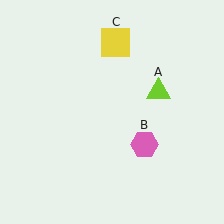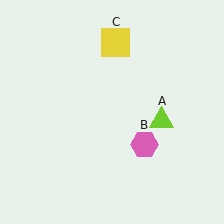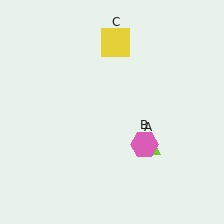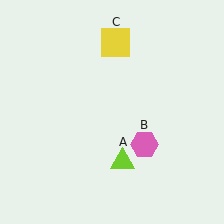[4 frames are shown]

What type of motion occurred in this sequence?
The lime triangle (object A) rotated clockwise around the center of the scene.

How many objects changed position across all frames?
1 object changed position: lime triangle (object A).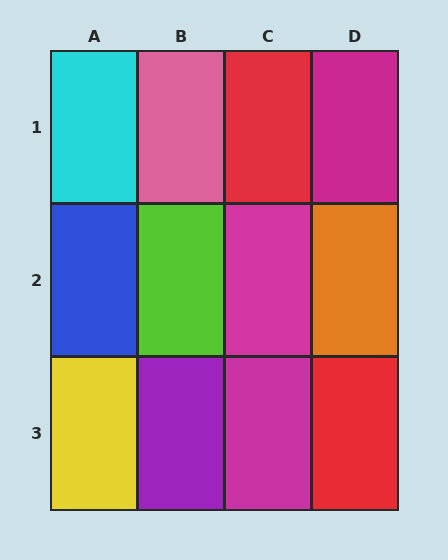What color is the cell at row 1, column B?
Pink.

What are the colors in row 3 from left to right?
Yellow, purple, magenta, red.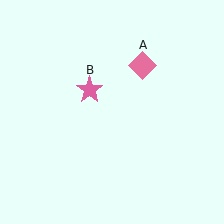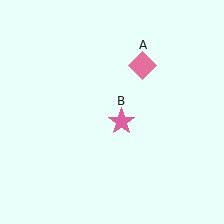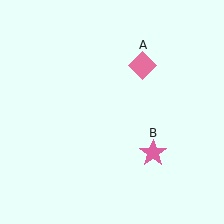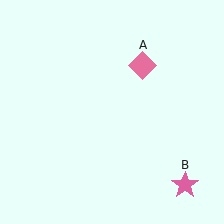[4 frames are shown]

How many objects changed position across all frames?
1 object changed position: pink star (object B).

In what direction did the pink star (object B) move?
The pink star (object B) moved down and to the right.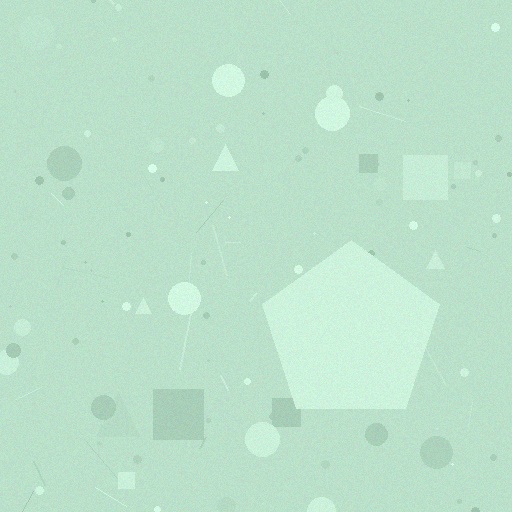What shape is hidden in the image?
A pentagon is hidden in the image.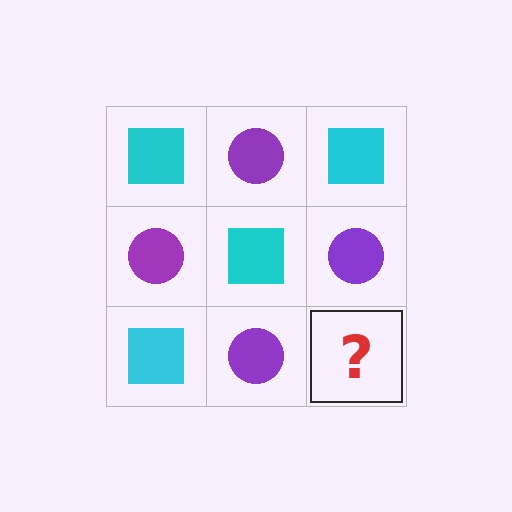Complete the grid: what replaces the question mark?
The question mark should be replaced with a cyan square.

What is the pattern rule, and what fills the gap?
The rule is that it alternates cyan square and purple circle in a checkerboard pattern. The gap should be filled with a cyan square.